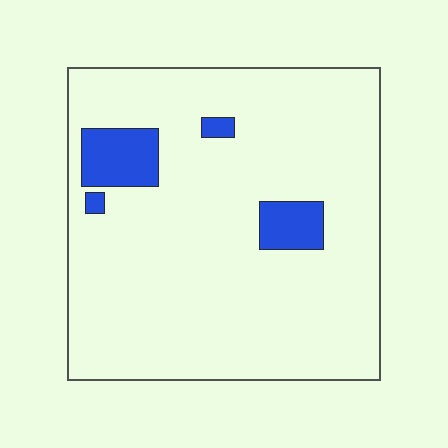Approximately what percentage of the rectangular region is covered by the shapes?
Approximately 10%.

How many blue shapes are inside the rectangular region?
4.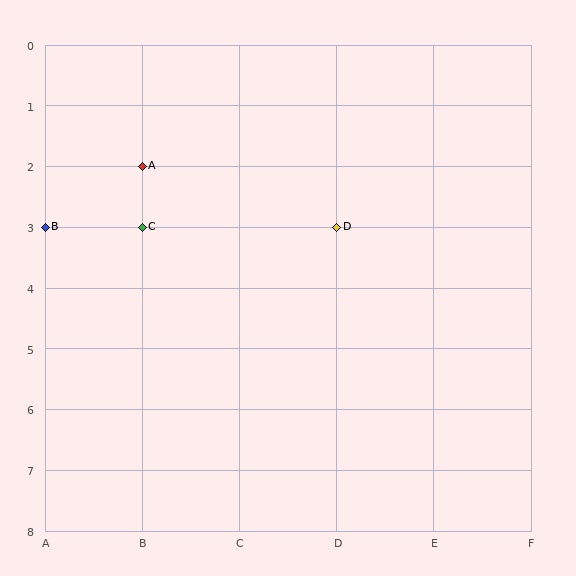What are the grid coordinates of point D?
Point D is at grid coordinates (D, 3).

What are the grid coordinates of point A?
Point A is at grid coordinates (B, 2).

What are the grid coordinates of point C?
Point C is at grid coordinates (B, 3).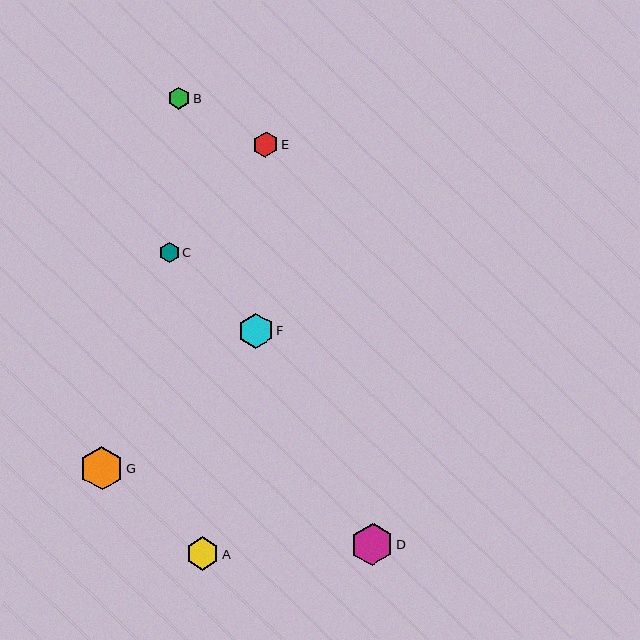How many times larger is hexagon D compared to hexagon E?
Hexagon D is approximately 1.7 times the size of hexagon E.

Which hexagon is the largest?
Hexagon G is the largest with a size of approximately 43 pixels.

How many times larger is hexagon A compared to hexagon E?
Hexagon A is approximately 1.3 times the size of hexagon E.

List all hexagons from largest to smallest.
From largest to smallest: G, D, F, A, E, B, C.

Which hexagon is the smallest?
Hexagon C is the smallest with a size of approximately 20 pixels.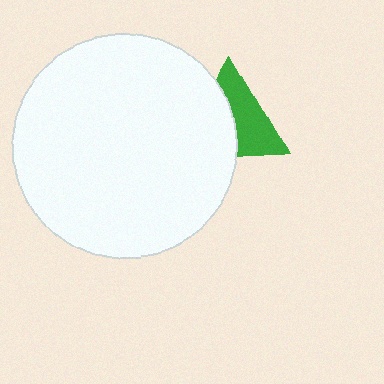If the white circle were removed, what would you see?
You would see the complete green triangle.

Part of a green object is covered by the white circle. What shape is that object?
It is a triangle.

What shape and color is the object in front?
The object in front is a white circle.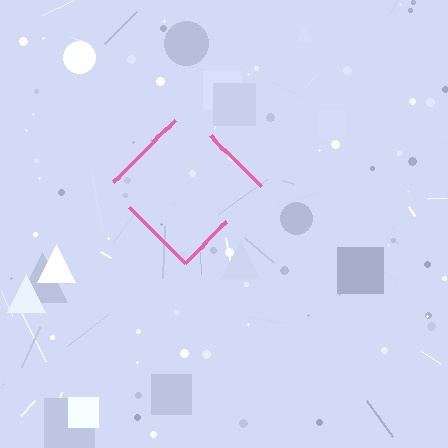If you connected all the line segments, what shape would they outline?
They would outline a diamond.